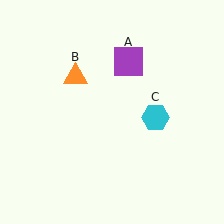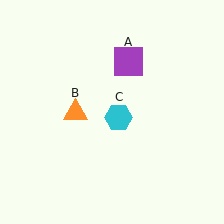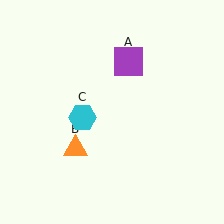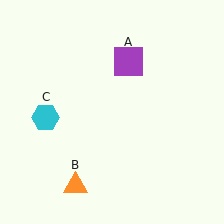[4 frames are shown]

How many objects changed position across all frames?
2 objects changed position: orange triangle (object B), cyan hexagon (object C).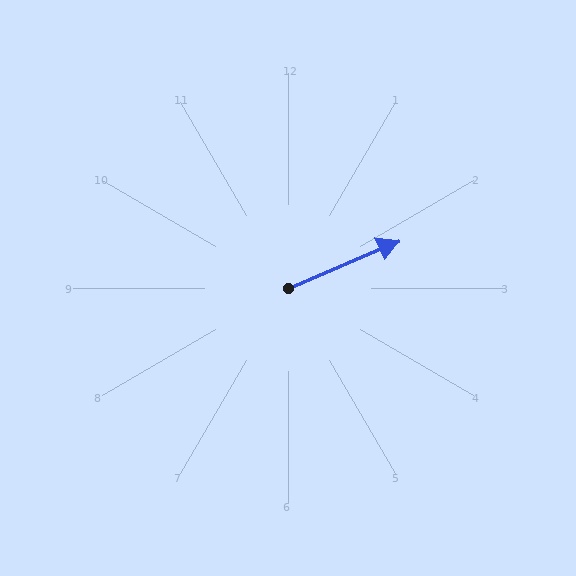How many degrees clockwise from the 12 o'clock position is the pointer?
Approximately 67 degrees.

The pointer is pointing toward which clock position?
Roughly 2 o'clock.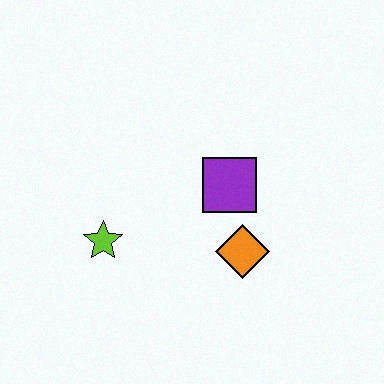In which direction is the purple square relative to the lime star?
The purple square is to the right of the lime star.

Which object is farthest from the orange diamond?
The lime star is farthest from the orange diamond.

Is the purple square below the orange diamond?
No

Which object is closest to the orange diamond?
The purple square is closest to the orange diamond.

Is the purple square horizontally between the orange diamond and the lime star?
Yes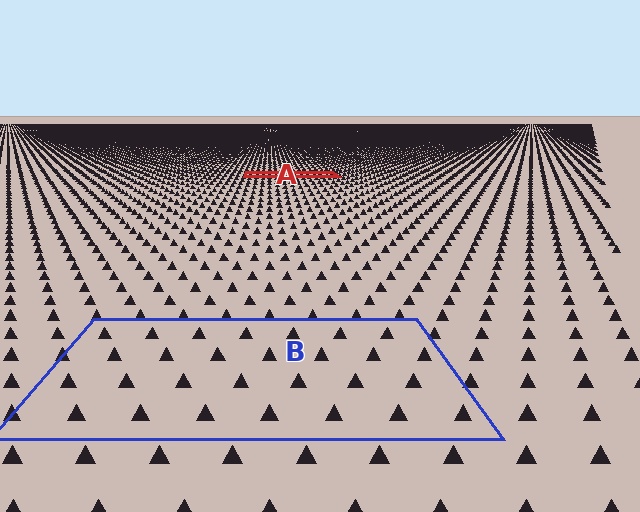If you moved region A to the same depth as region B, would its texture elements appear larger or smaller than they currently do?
They would appear larger. At a closer depth, the same texture elements are projected at a bigger on-screen size.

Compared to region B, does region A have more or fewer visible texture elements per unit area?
Region A has more texture elements per unit area — they are packed more densely because it is farther away.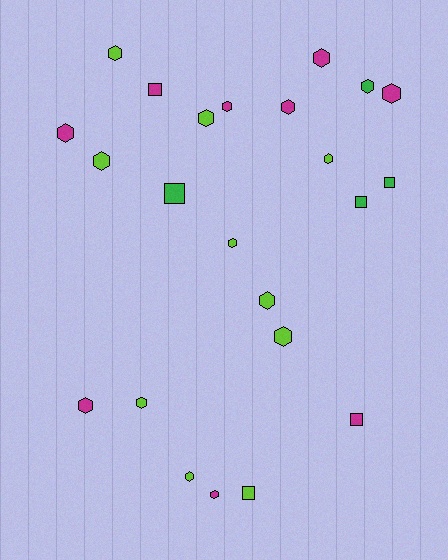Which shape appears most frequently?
Hexagon, with 17 objects.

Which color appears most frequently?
Lime, with 10 objects.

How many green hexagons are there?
There is 1 green hexagon.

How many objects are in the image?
There are 23 objects.